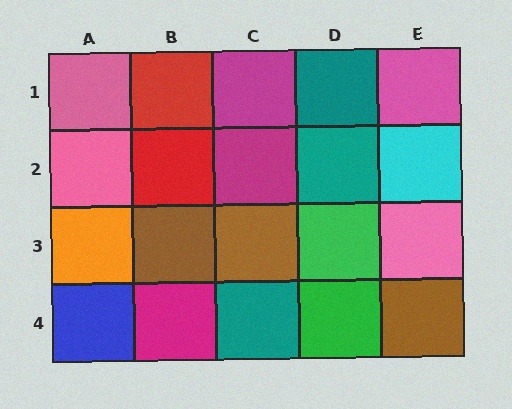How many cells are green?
2 cells are green.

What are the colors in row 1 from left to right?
Pink, red, magenta, teal, pink.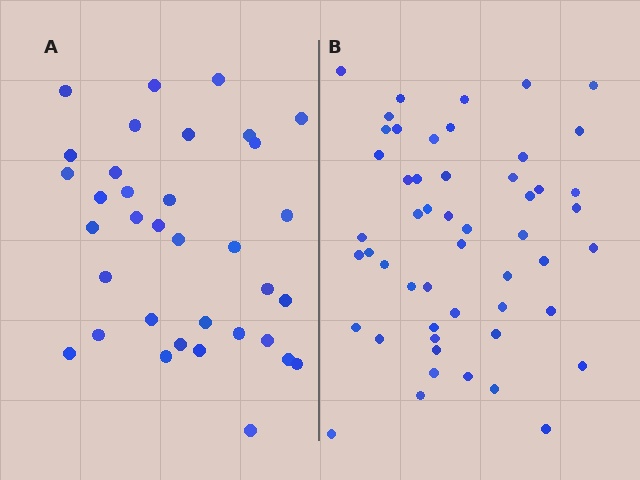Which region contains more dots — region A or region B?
Region B (the right region) has more dots.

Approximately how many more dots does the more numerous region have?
Region B has approximately 15 more dots than region A.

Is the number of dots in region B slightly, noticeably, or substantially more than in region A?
Region B has substantially more. The ratio is roughly 1.5 to 1.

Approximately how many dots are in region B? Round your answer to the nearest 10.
About 50 dots. (The exact count is 52, which rounds to 50.)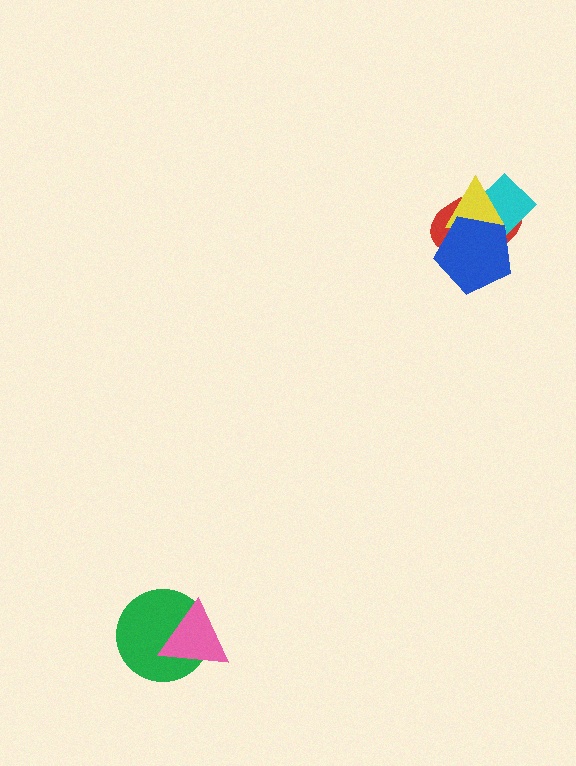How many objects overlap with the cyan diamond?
3 objects overlap with the cyan diamond.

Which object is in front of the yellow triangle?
The blue pentagon is in front of the yellow triangle.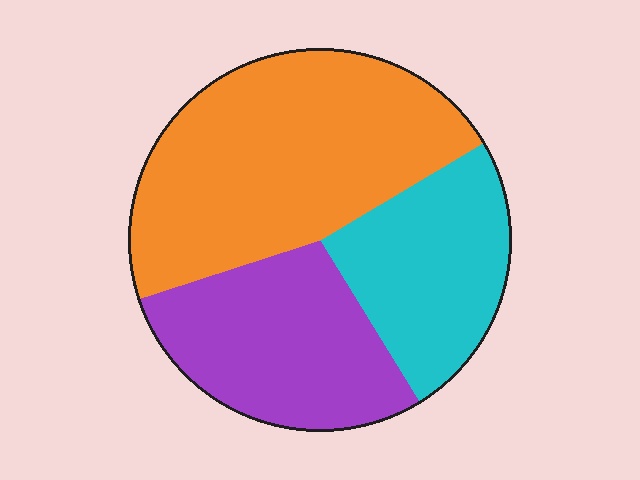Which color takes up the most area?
Orange, at roughly 45%.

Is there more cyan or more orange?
Orange.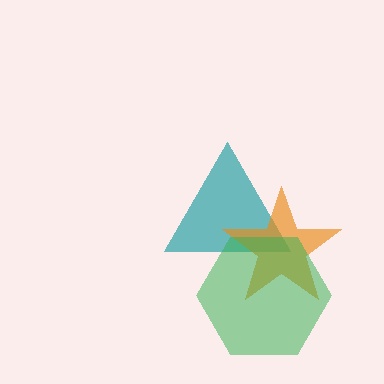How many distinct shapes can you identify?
There are 3 distinct shapes: a teal triangle, an orange star, a green hexagon.